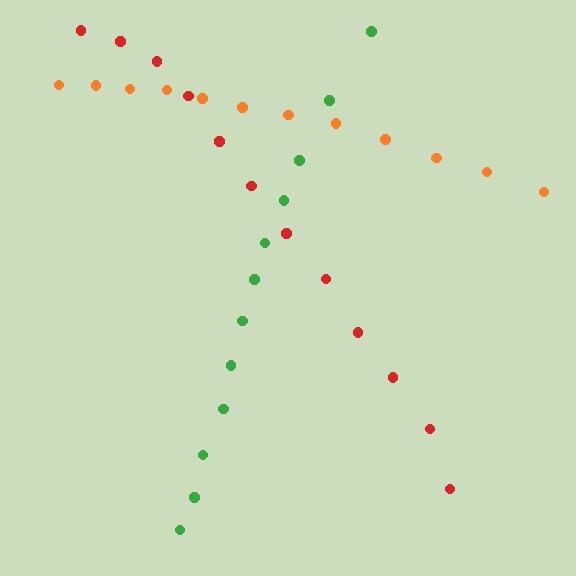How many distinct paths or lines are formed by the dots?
There are 3 distinct paths.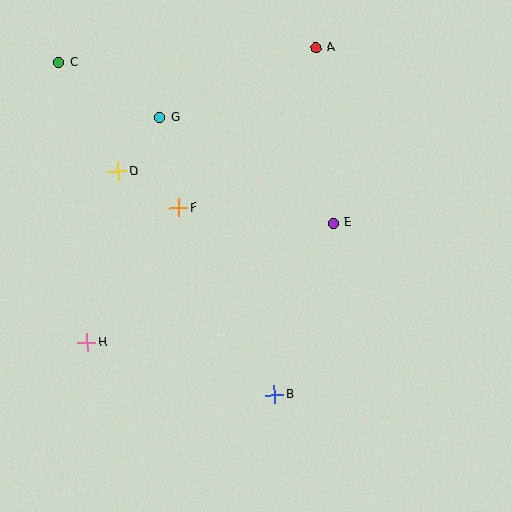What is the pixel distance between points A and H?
The distance between A and H is 373 pixels.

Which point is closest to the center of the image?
Point E at (333, 223) is closest to the center.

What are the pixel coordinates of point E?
Point E is at (333, 223).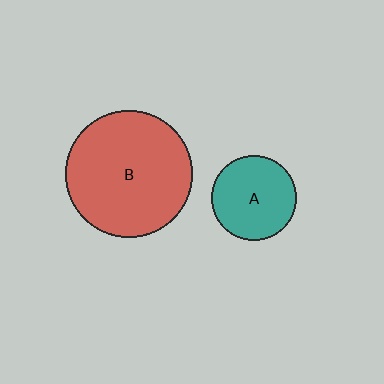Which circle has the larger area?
Circle B (red).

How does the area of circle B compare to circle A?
Approximately 2.3 times.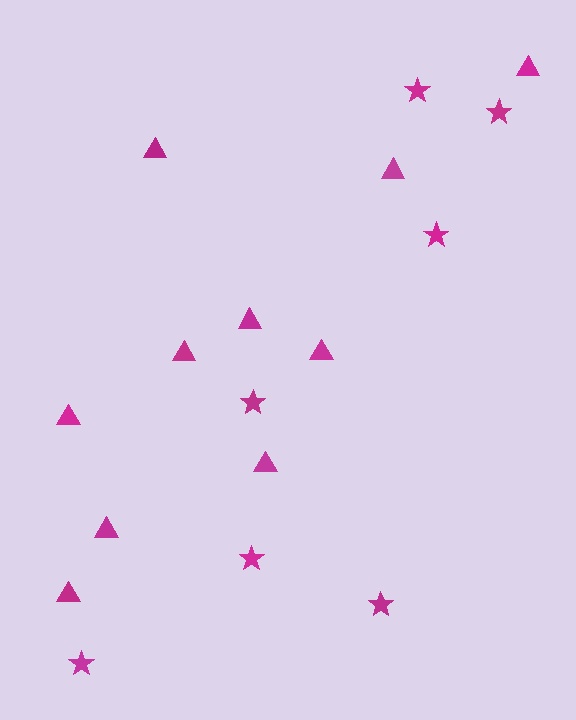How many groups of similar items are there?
There are 2 groups: one group of triangles (10) and one group of stars (7).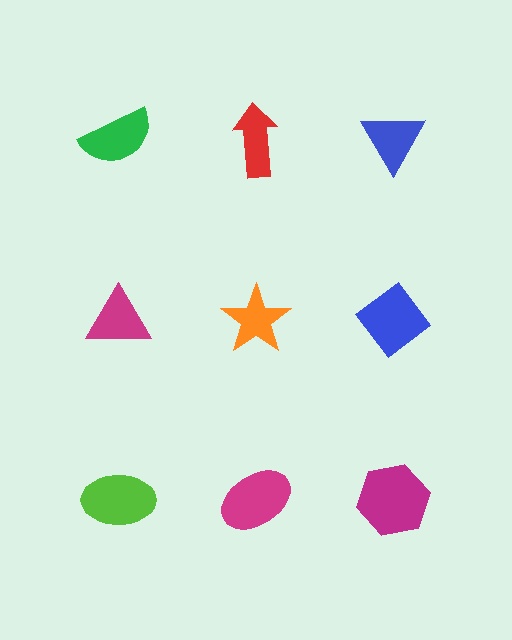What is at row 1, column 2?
A red arrow.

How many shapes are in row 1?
3 shapes.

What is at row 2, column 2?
An orange star.